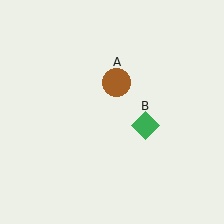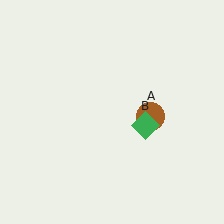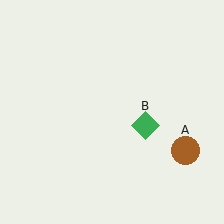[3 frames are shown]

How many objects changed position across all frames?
1 object changed position: brown circle (object A).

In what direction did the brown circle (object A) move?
The brown circle (object A) moved down and to the right.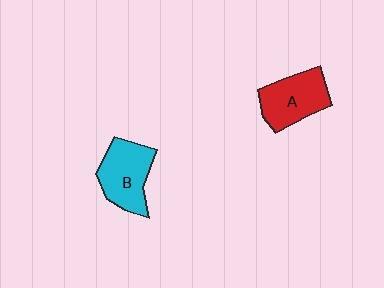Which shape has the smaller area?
Shape A (red).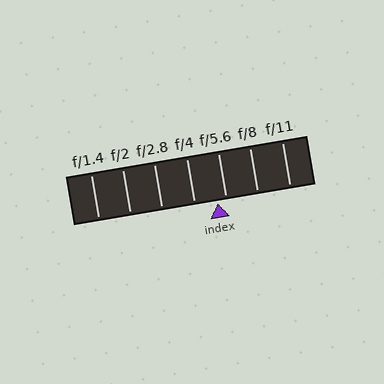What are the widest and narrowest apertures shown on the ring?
The widest aperture shown is f/1.4 and the narrowest is f/11.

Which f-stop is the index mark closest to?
The index mark is closest to f/5.6.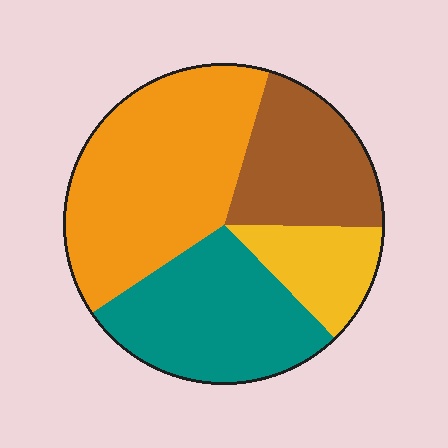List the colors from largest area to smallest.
From largest to smallest: orange, teal, brown, yellow.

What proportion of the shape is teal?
Teal takes up between a sixth and a third of the shape.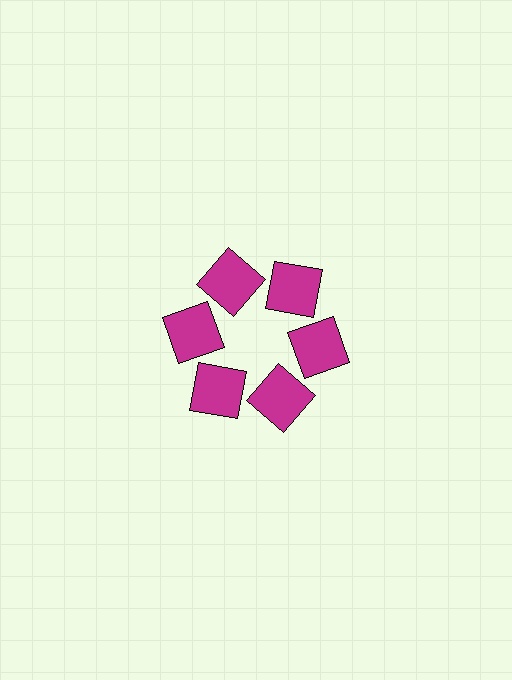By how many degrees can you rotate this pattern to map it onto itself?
The pattern maps onto itself every 60 degrees of rotation.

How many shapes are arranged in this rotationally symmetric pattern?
There are 6 shapes, arranged in 6 groups of 1.